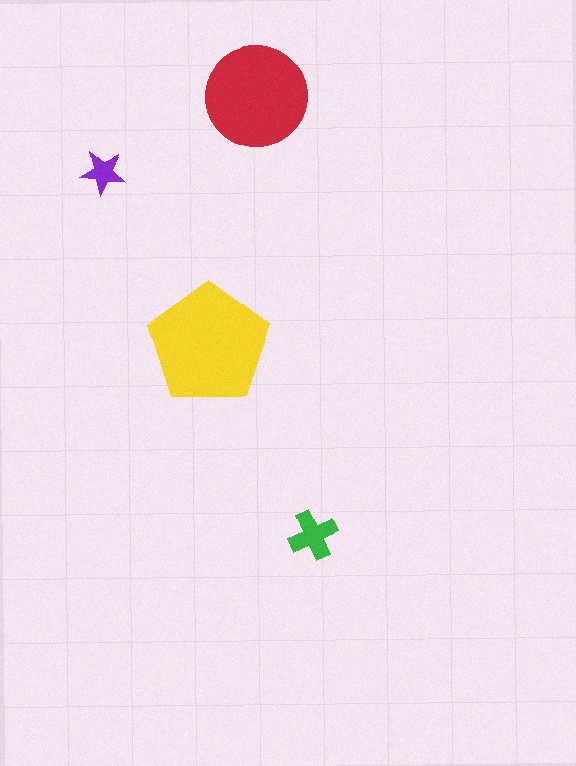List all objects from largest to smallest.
The yellow pentagon, the red circle, the green cross, the purple star.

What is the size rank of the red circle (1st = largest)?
2nd.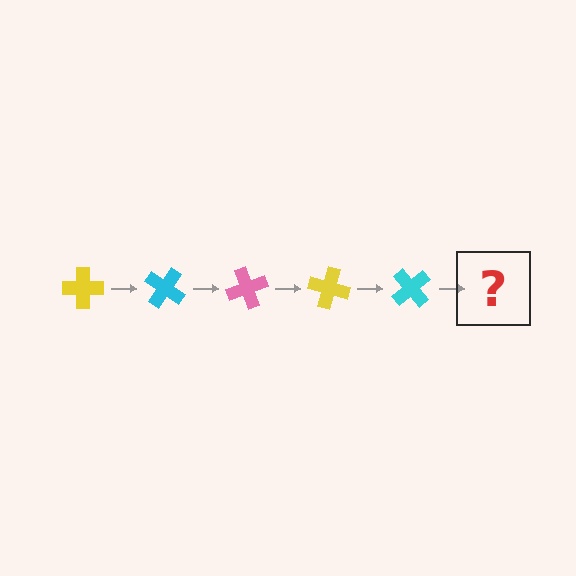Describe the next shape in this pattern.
It should be a pink cross, rotated 175 degrees from the start.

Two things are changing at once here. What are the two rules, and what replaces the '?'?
The two rules are that it rotates 35 degrees each step and the color cycles through yellow, cyan, and pink. The '?' should be a pink cross, rotated 175 degrees from the start.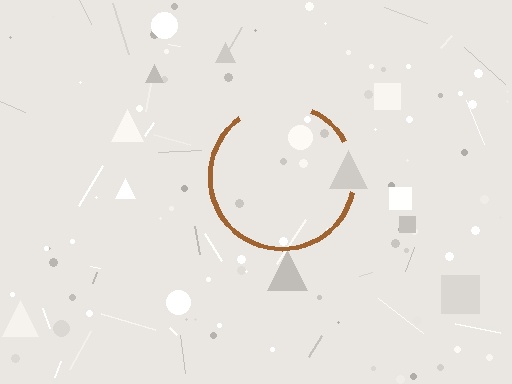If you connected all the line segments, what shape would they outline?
They would outline a circle.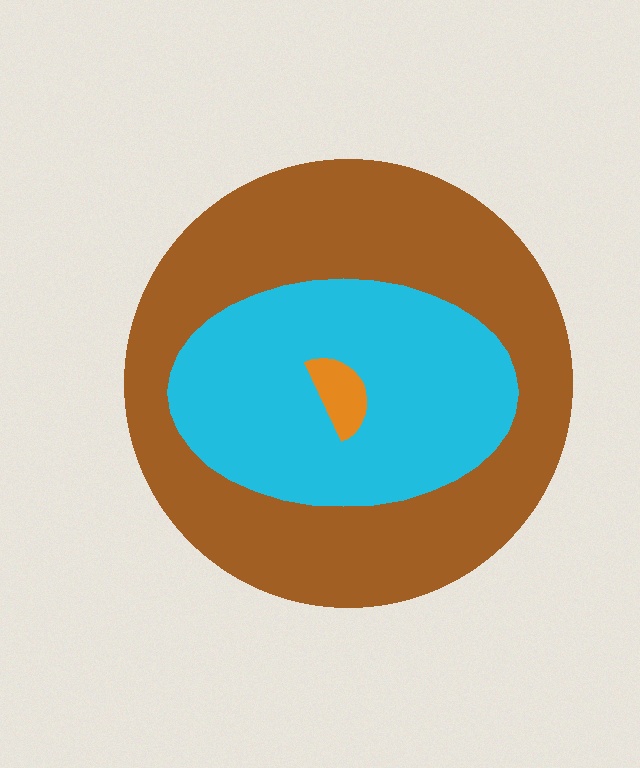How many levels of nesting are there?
3.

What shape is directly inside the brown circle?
The cyan ellipse.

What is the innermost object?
The orange semicircle.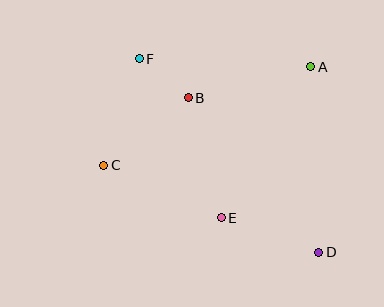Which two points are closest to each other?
Points B and F are closest to each other.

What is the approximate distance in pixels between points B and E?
The distance between B and E is approximately 124 pixels.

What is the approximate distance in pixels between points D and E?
The distance between D and E is approximately 104 pixels.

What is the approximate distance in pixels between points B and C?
The distance between B and C is approximately 108 pixels.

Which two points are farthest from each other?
Points D and F are farthest from each other.